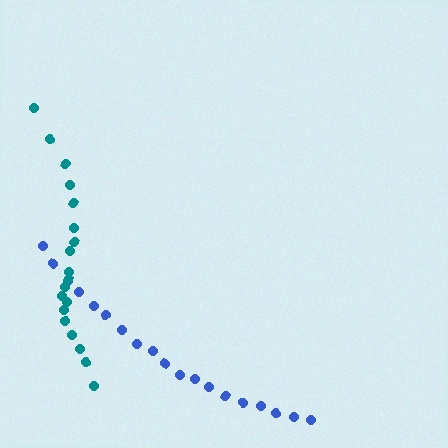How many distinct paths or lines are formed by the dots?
There are 2 distinct paths.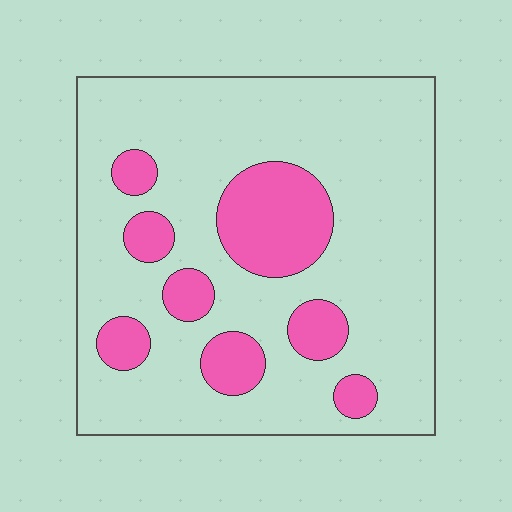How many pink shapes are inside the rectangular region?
8.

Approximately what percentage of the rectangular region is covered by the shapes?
Approximately 20%.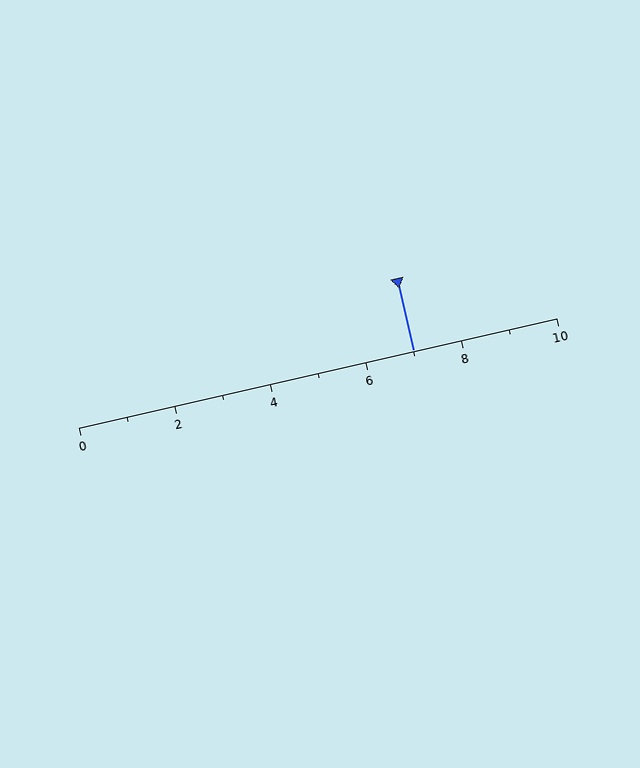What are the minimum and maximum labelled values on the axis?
The axis runs from 0 to 10.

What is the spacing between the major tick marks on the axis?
The major ticks are spaced 2 apart.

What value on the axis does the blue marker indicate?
The marker indicates approximately 7.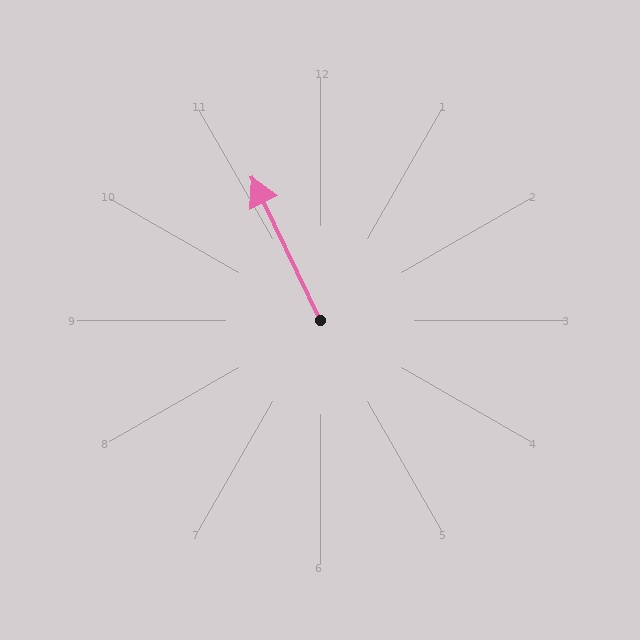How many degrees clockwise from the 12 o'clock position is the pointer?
Approximately 334 degrees.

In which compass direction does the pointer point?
Northwest.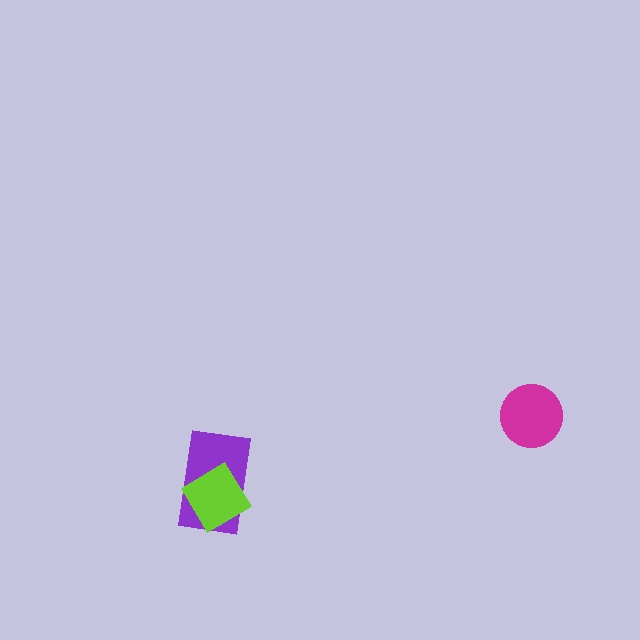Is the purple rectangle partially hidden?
Yes, it is partially covered by another shape.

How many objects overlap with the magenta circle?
0 objects overlap with the magenta circle.